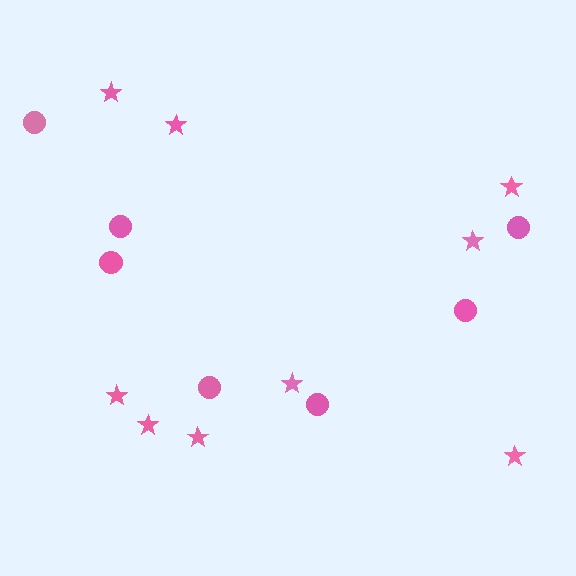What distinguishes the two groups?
There are 2 groups: one group of circles (7) and one group of stars (9).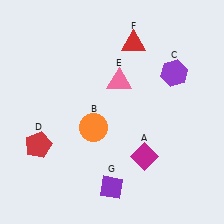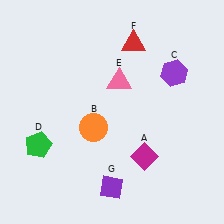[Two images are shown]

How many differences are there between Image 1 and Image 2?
There is 1 difference between the two images.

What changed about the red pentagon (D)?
In Image 1, D is red. In Image 2, it changed to green.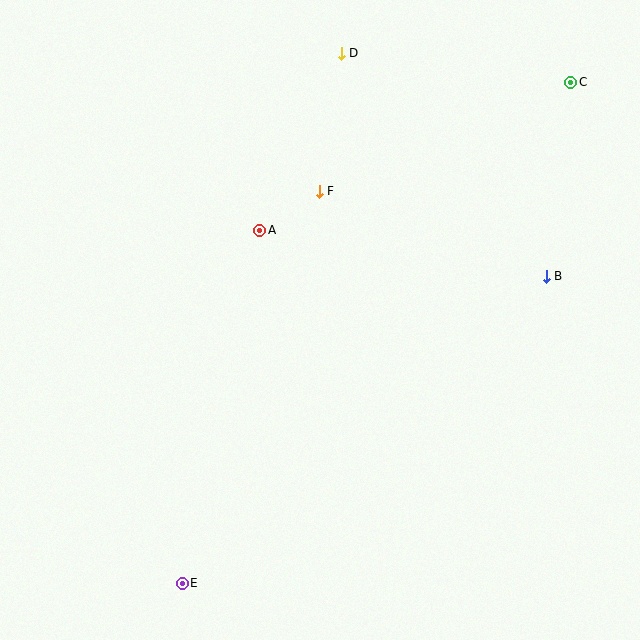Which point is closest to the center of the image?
Point A at (260, 230) is closest to the center.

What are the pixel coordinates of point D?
Point D is at (341, 53).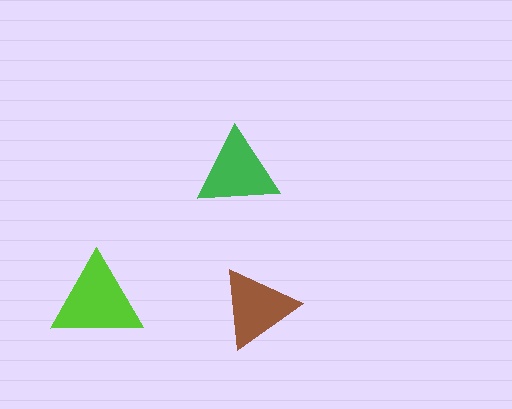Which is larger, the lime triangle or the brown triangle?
The lime one.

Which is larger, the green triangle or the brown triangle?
The green one.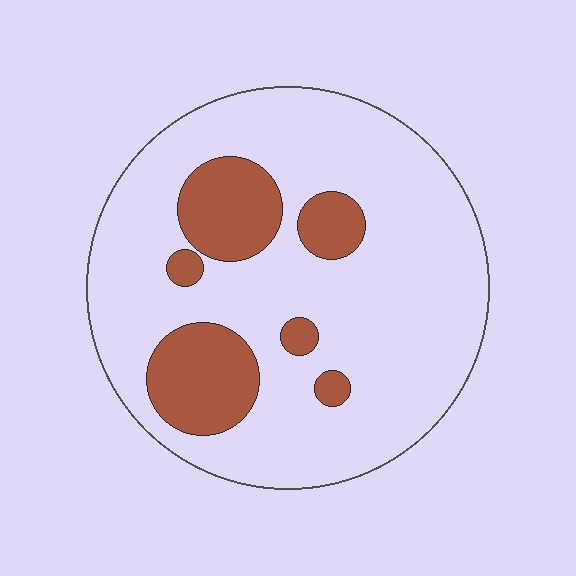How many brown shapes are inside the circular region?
6.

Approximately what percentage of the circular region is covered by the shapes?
Approximately 20%.